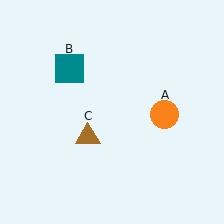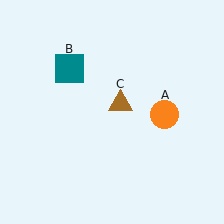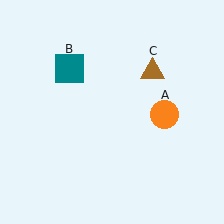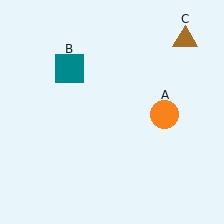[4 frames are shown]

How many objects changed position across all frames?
1 object changed position: brown triangle (object C).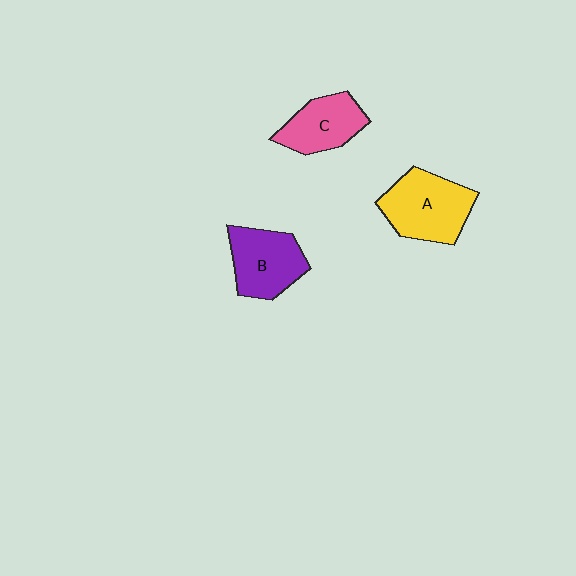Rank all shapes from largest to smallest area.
From largest to smallest: A (yellow), B (purple), C (pink).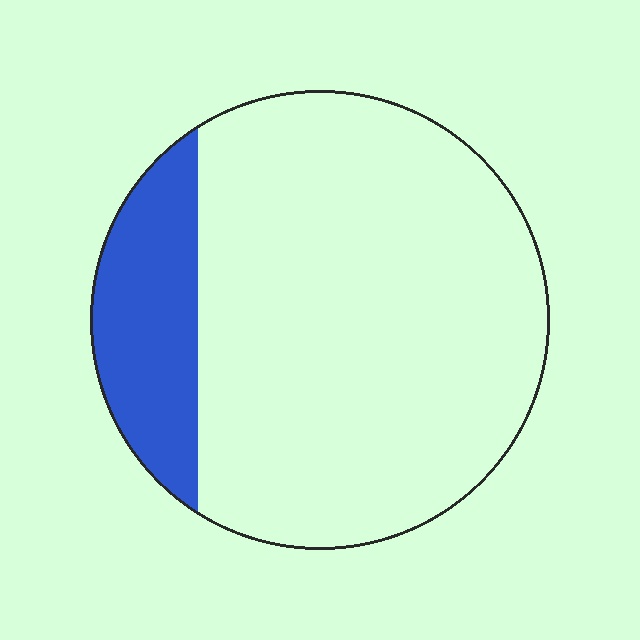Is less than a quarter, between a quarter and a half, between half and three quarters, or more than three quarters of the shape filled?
Less than a quarter.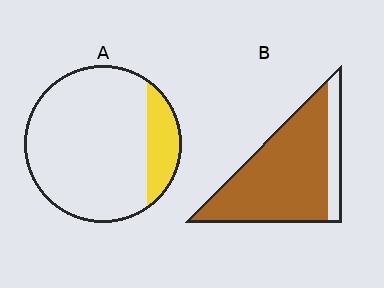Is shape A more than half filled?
No.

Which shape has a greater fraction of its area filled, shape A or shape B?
Shape B.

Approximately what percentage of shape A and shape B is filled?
A is approximately 15% and B is approximately 85%.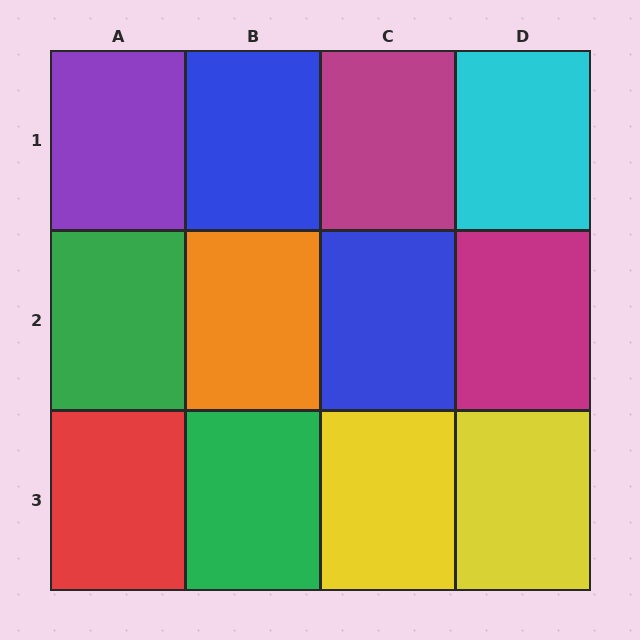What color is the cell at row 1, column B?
Blue.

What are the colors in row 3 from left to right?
Red, green, yellow, yellow.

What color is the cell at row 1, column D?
Cyan.